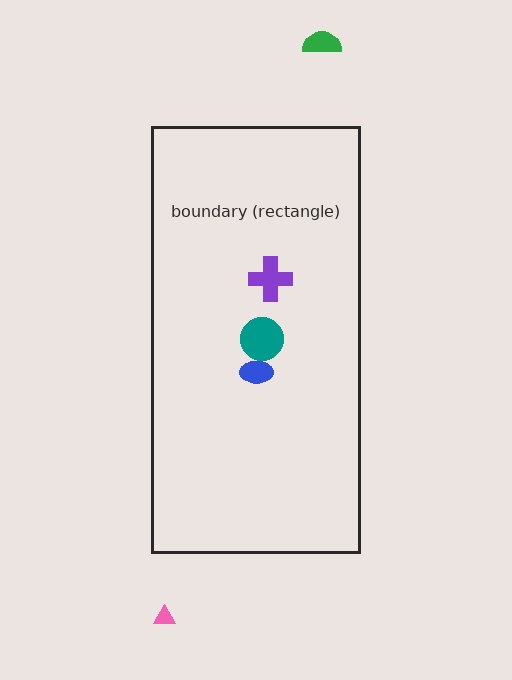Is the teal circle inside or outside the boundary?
Inside.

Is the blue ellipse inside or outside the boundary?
Inside.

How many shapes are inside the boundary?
3 inside, 2 outside.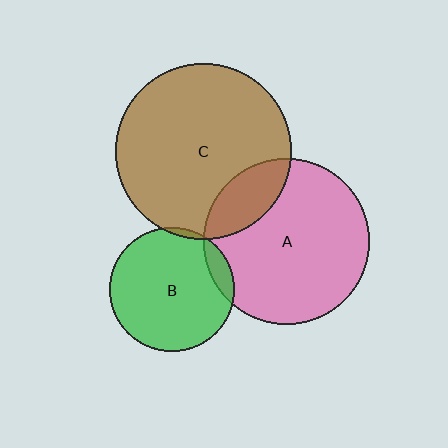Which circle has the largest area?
Circle C (brown).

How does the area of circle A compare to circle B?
Approximately 1.8 times.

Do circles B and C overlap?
Yes.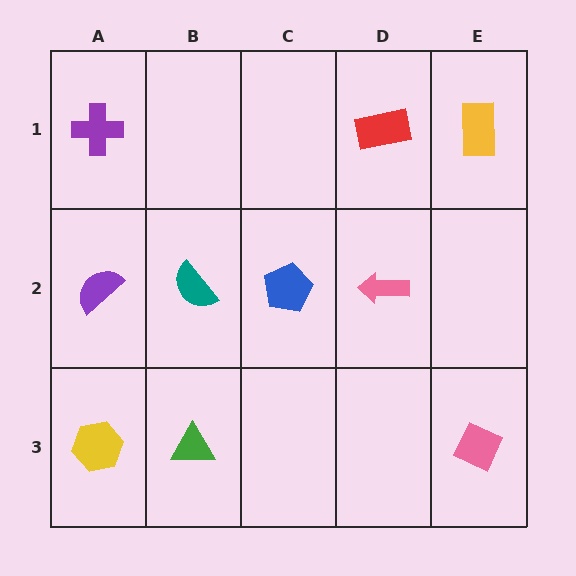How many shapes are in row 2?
4 shapes.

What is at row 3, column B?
A green triangle.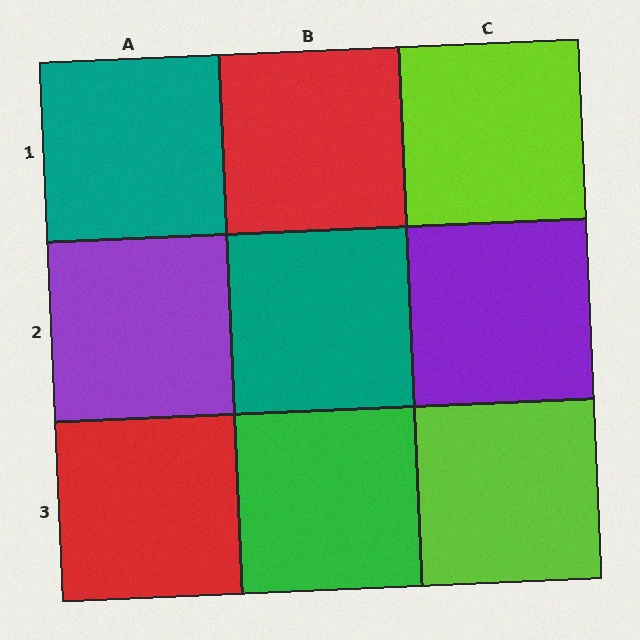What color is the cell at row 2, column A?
Purple.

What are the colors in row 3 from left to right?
Red, green, lime.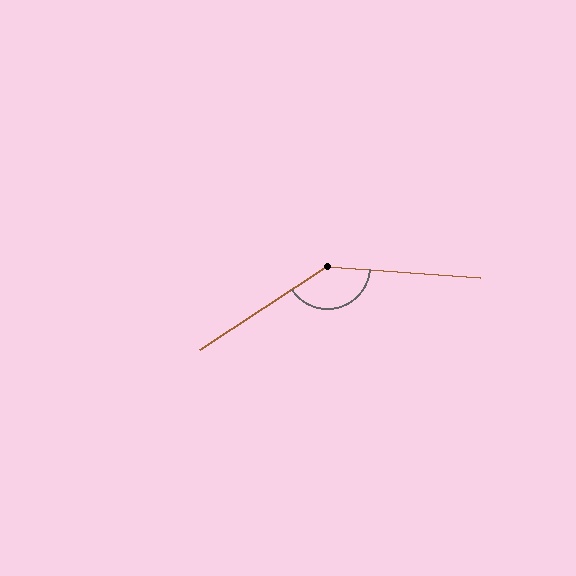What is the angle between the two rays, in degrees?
Approximately 143 degrees.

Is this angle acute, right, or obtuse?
It is obtuse.